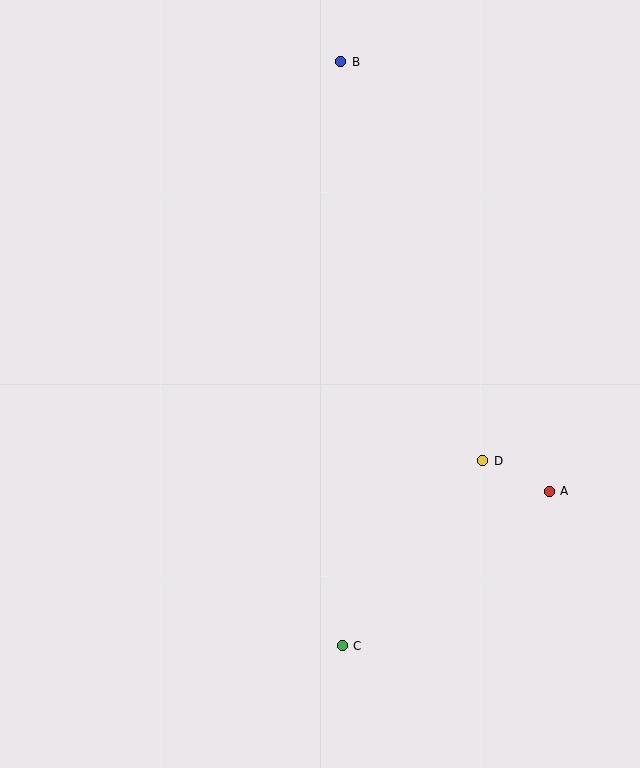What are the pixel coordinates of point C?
Point C is at (342, 646).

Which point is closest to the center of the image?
Point D at (483, 461) is closest to the center.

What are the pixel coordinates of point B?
Point B is at (341, 62).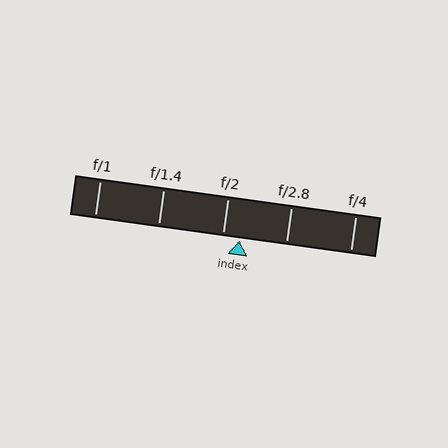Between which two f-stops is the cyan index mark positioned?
The index mark is between f/2 and f/2.8.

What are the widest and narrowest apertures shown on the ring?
The widest aperture shown is f/1 and the narrowest is f/4.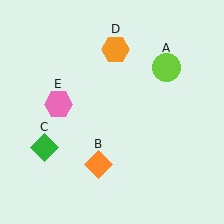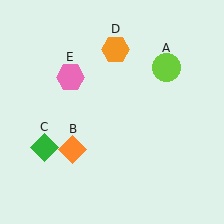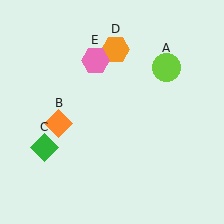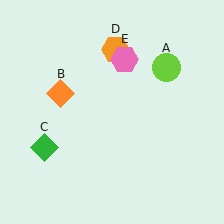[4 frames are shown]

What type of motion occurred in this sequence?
The orange diamond (object B), pink hexagon (object E) rotated clockwise around the center of the scene.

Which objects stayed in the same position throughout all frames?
Lime circle (object A) and green diamond (object C) and orange hexagon (object D) remained stationary.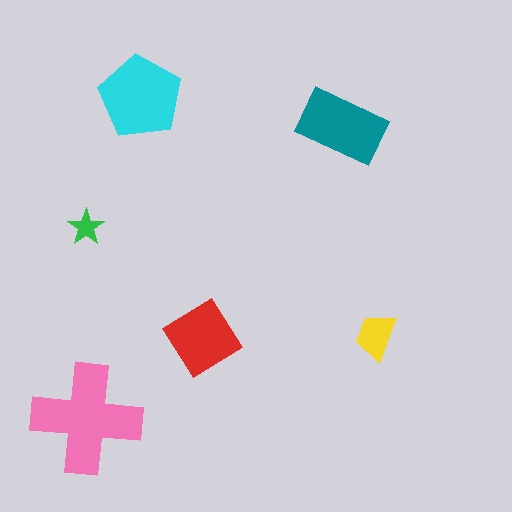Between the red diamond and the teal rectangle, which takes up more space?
The teal rectangle.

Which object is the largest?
The pink cross.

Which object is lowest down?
The pink cross is bottommost.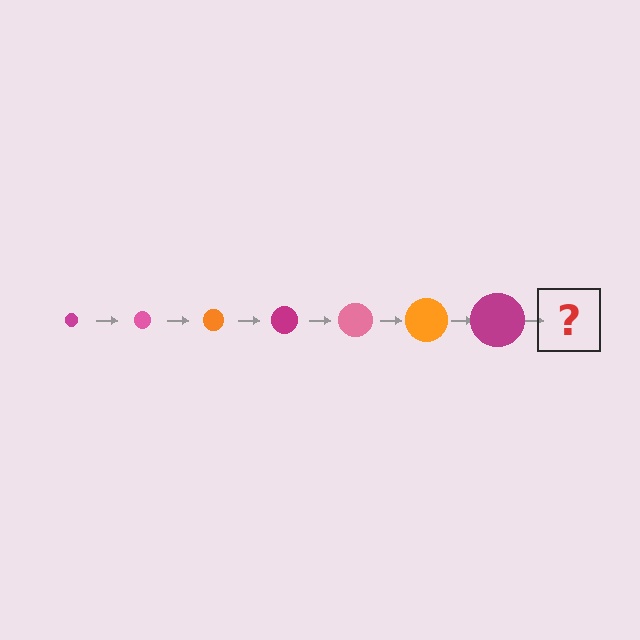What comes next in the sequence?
The next element should be a pink circle, larger than the previous one.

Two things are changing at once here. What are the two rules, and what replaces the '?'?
The two rules are that the circle grows larger each step and the color cycles through magenta, pink, and orange. The '?' should be a pink circle, larger than the previous one.